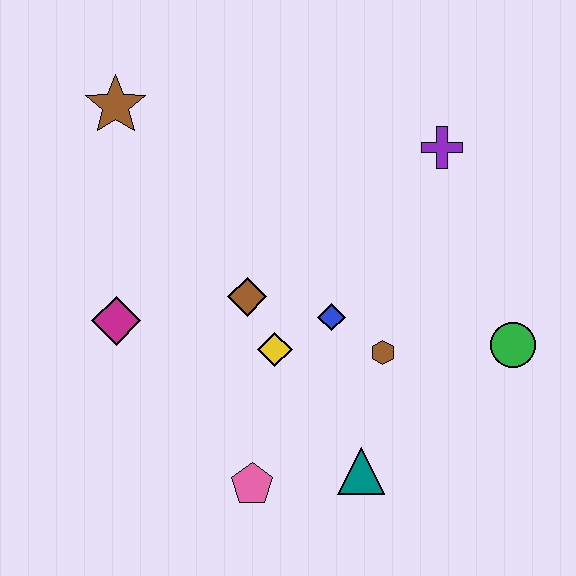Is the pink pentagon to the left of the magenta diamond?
No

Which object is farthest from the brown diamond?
The green circle is farthest from the brown diamond.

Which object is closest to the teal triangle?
The pink pentagon is closest to the teal triangle.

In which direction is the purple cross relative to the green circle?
The purple cross is above the green circle.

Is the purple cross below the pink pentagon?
No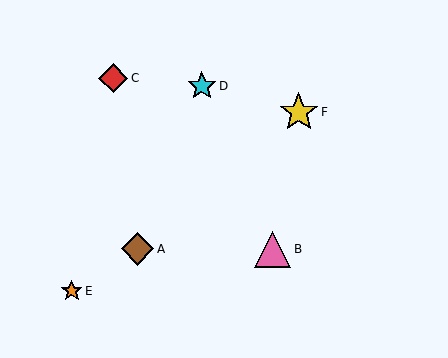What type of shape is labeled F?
Shape F is a yellow star.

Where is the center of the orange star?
The center of the orange star is at (72, 291).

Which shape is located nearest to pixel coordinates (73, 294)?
The orange star (labeled E) at (72, 291) is nearest to that location.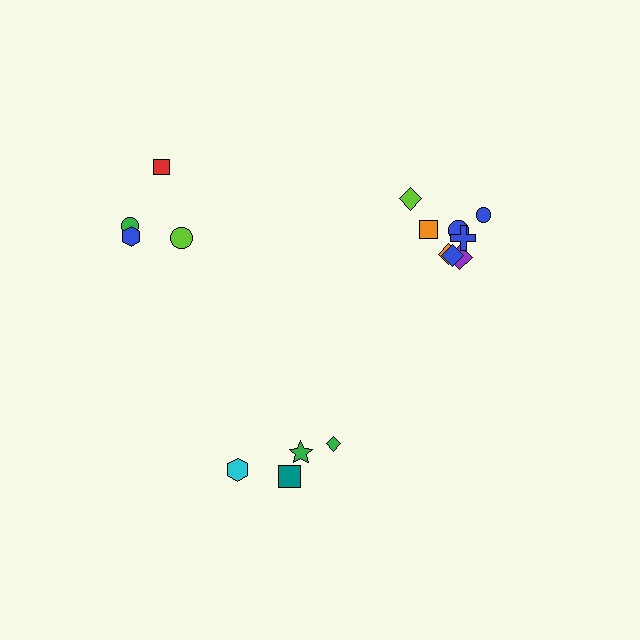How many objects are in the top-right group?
There are 8 objects.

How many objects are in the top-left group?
There are 4 objects.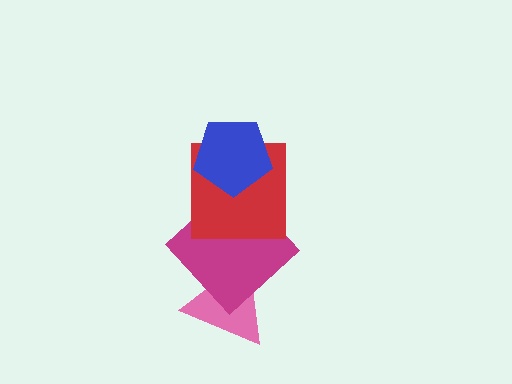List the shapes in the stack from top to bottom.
From top to bottom: the blue pentagon, the red square, the magenta diamond, the pink triangle.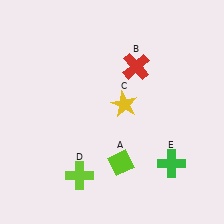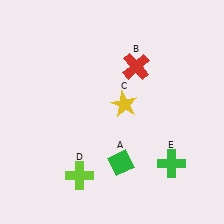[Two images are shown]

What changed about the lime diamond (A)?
In Image 1, A is lime. In Image 2, it changed to green.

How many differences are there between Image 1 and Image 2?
There is 1 difference between the two images.